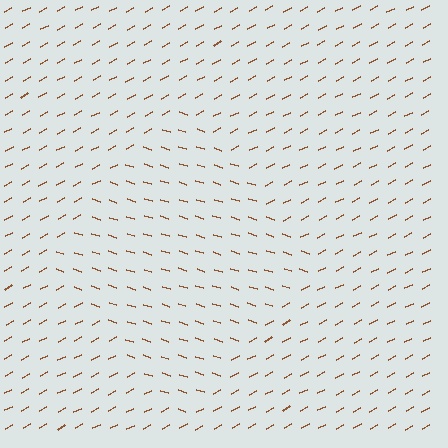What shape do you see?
I see a diamond.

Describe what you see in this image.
The image is filled with small brown line segments. A diamond region in the image has lines oriented differently from the surrounding lines, creating a visible texture boundary.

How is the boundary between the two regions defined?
The boundary is defined purely by a change in line orientation (approximately 45 degrees difference). All lines are the same color and thickness.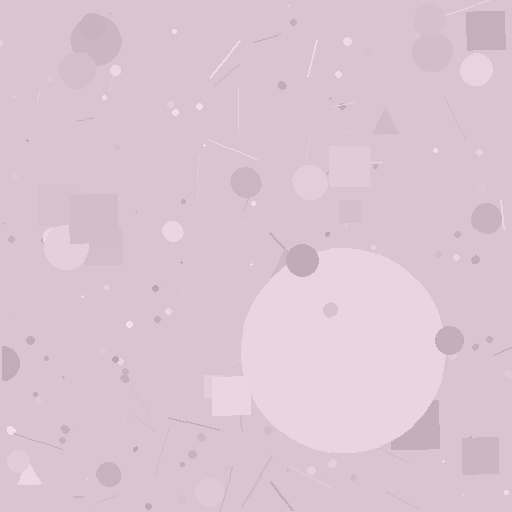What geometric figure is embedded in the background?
A circle is embedded in the background.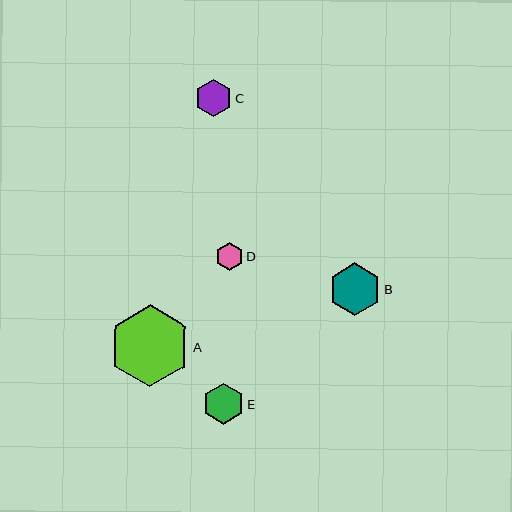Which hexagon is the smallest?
Hexagon D is the smallest with a size of approximately 28 pixels.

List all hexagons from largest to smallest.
From largest to smallest: A, B, E, C, D.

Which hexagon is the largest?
Hexagon A is the largest with a size of approximately 82 pixels.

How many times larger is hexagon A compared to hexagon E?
Hexagon A is approximately 2.0 times the size of hexagon E.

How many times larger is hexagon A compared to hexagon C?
Hexagon A is approximately 2.2 times the size of hexagon C.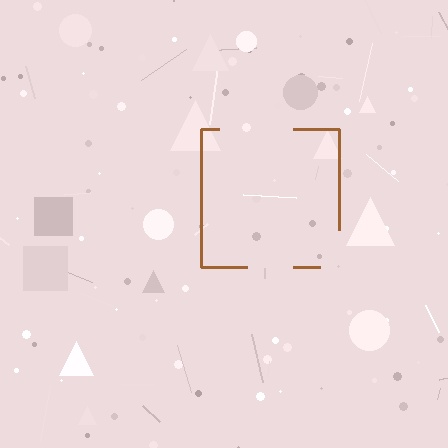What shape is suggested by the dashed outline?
The dashed outline suggests a square.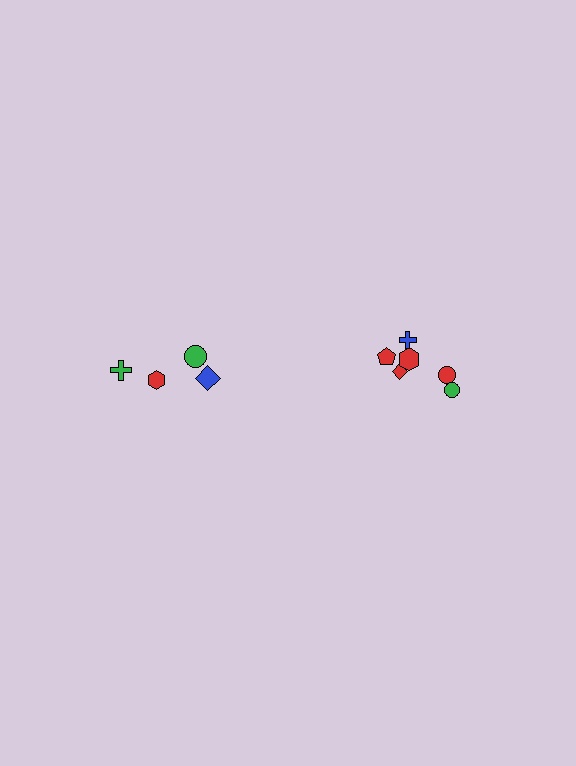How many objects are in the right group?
There are 6 objects.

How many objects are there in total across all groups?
There are 10 objects.